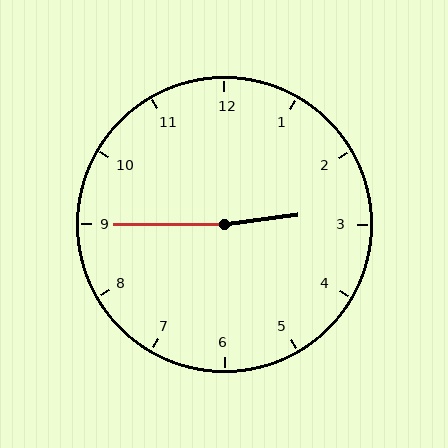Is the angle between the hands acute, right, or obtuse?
It is obtuse.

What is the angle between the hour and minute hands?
Approximately 172 degrees.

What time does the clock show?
2:45.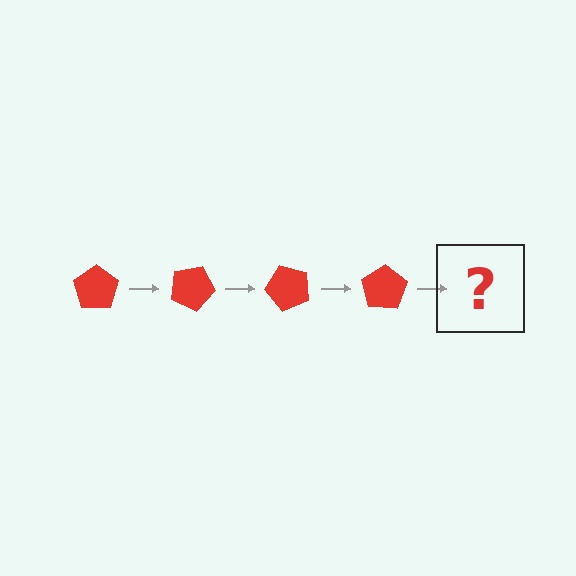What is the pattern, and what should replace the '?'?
The pattern is that the pentagon rotates 25 degrees each step. The '?' should be a red pentagon rotated 100 degrees.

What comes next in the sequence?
The next element should be a red pentagon rotated 100 degrees.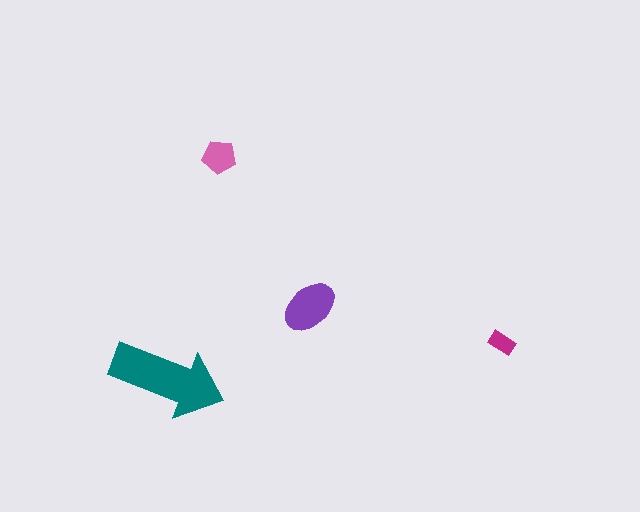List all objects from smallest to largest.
The magenta rectangle, the pink pentagon, the purple ellipse, the teal arrow.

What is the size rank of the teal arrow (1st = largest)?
1st.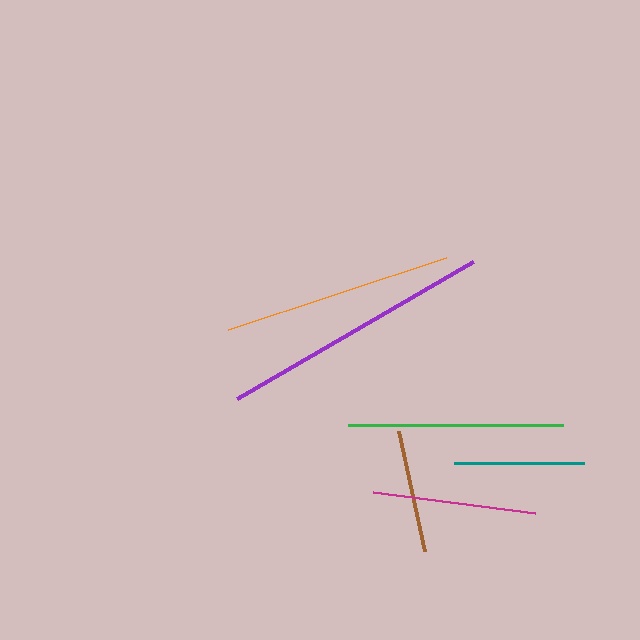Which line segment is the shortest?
The brown line is the shortest at approximately 123 pixels.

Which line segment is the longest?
The purple line is the longest at approximately 273 pixels.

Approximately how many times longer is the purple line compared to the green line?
The purple line is approximately 1.3 times the length of the green line.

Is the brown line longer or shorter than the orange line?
The orange line is longer than the brown line.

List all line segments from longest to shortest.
From longest to shortest: purple, orange, green, magenta, teal, brown.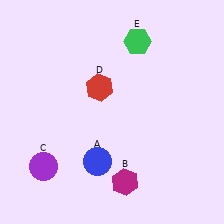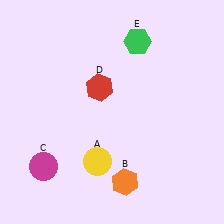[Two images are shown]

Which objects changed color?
A changed from blue to yellow. B changed from magenta to orange. C changed from purple to magenta.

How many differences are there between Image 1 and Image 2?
There are 3 differences between the two images.